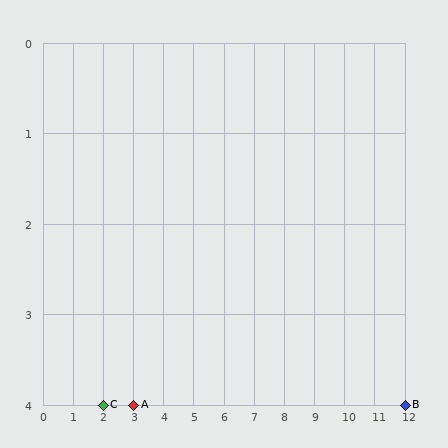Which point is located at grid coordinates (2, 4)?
Point C is at (2, 4).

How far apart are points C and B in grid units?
Points C and B are 10 columns apart.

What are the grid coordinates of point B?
Point B is at grid coordinates (12, 4).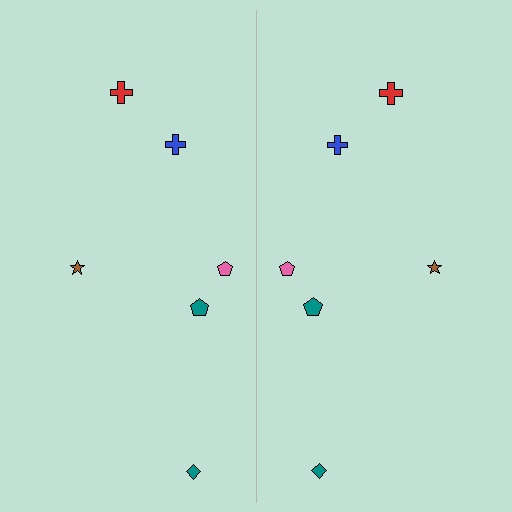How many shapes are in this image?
There are 12 shapes in this image.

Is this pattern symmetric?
Yes, this pattern has bilateral (reflection) symmetry.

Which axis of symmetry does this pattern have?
The pattern has a vertical axis of symmetry running through the center of the image.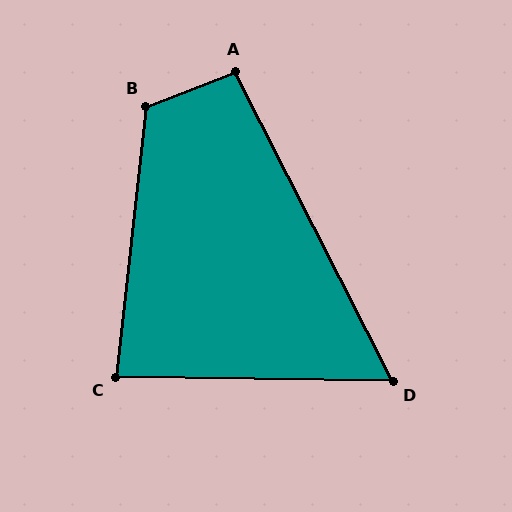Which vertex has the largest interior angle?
B, at approximately 118 degrees.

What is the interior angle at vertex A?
Approximately 96 degrees (obtuse).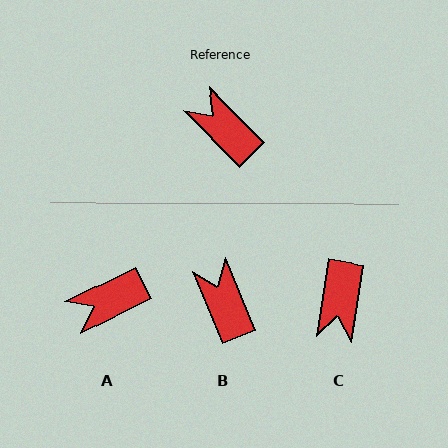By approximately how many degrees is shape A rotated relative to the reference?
Approximately 72 degrees counter-clockwise.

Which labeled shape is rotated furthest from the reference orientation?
C, about 127 degrees away.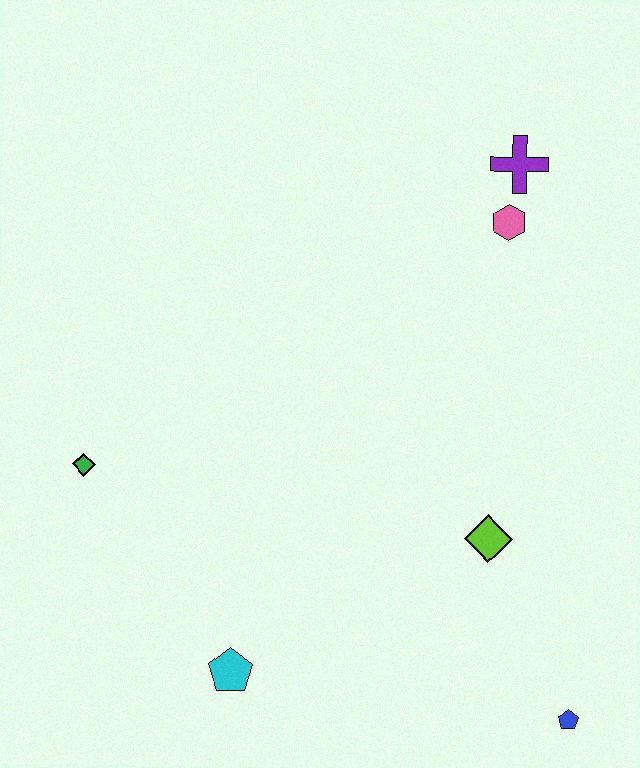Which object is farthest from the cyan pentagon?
The purple cross is farthest from the cyan pentagon.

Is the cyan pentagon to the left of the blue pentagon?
Yes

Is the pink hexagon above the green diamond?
Yes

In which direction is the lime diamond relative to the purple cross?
The lime diamond is below the purple cross.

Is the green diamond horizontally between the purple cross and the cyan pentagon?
No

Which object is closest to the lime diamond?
The blue pentagon is closest to the lime diamond.